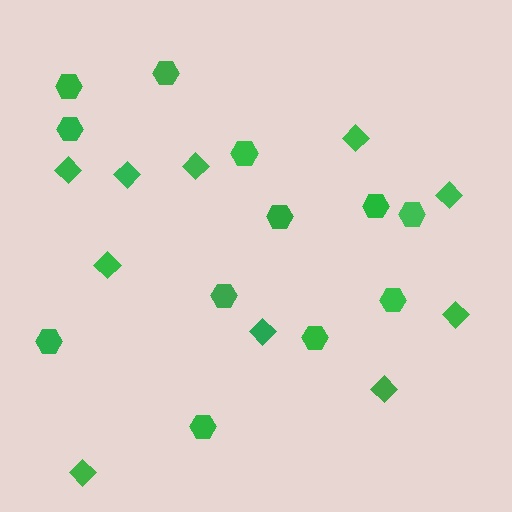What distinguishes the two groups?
There are 2 groups: one group of diamonds (10) and one group of hexagons (12).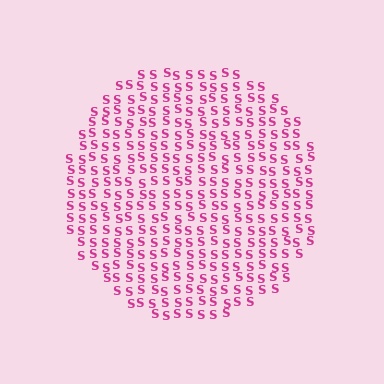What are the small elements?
The small elements are letter S's.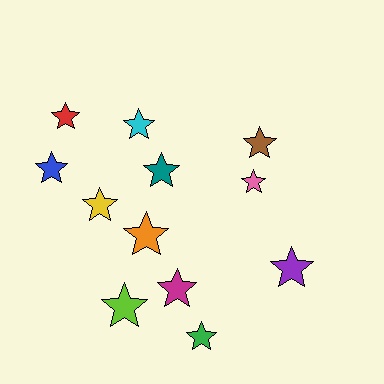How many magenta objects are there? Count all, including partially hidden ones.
There is 1 magenta object.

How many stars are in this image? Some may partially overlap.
There are 12 stars.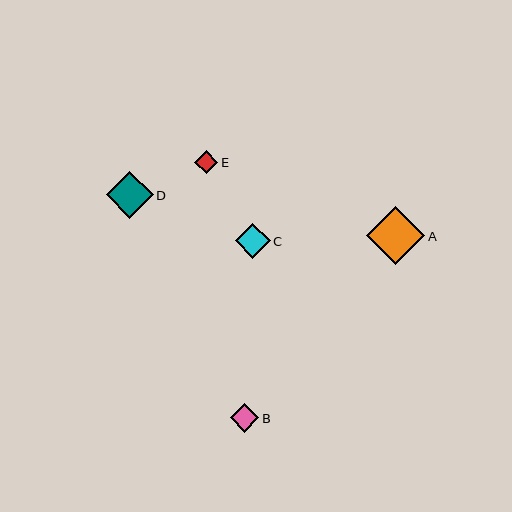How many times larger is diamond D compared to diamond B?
Diamond D is approximately 1.6 times the size of diamond B.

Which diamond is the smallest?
Diamond E is the smallest with a size of approximately 23 pixels.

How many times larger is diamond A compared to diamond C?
Diamond A is approximately 1.7 times the size of diamond C.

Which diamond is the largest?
Diamond A is the largest with a size of approximately 58 pixels.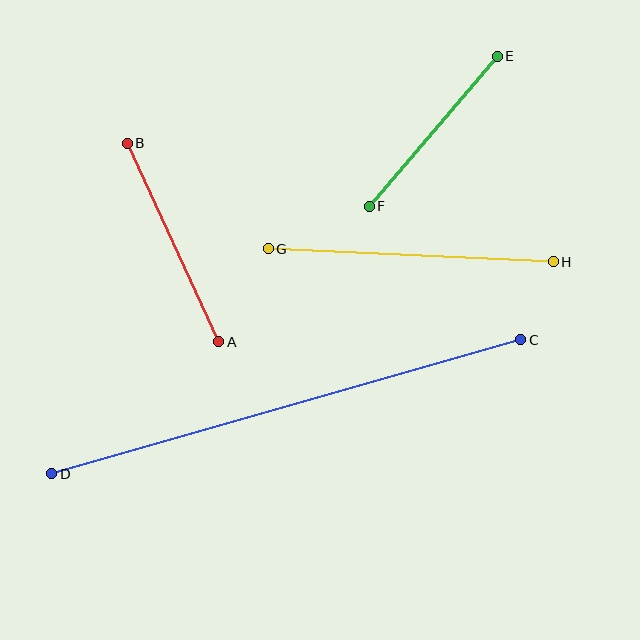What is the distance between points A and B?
The distance is approximately 219 pixels.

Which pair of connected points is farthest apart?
Points C and D are farthest apart.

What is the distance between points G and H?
The distance is approximately 285 pixels.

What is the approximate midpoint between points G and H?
The midpoint is at approximately (411, 255) pixels.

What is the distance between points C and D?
The distance is approximately 488 pixels.